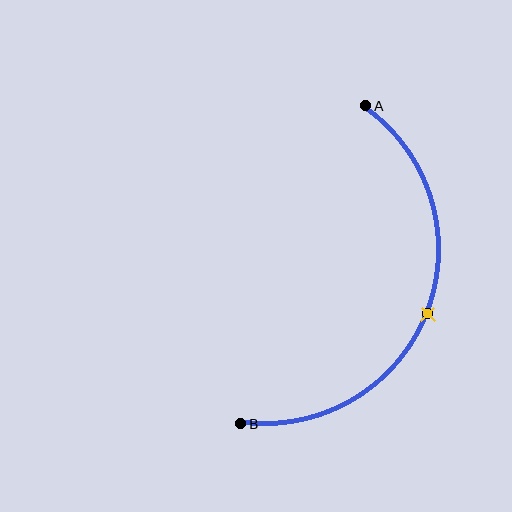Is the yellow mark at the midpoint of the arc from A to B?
Yes. The yellow mark lies on the arc at equal arc-length from both A and B — it is the arc midpoint.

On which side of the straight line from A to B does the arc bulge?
The arc bulges to the right of the straight line connecting A and B.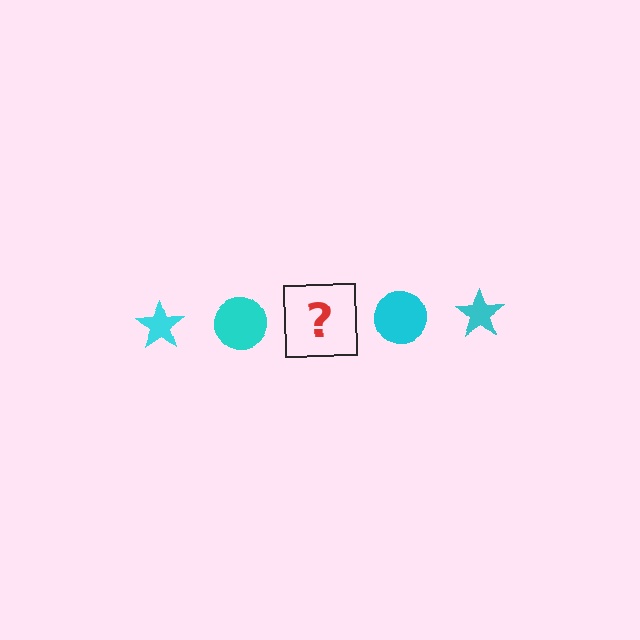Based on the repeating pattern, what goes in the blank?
The blank should be a cyan star.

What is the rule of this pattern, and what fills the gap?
The rule is that the pattern cycles through star, circle shapes in cyan. The gap should be filled with a cyan star.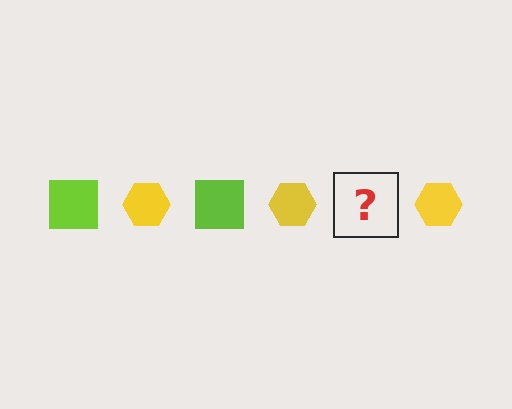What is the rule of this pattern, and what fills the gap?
The rule is that the pattern alternates between lime square and yellow hexagon. The gap should be filled with a lime square.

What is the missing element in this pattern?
The missing element is a lime square.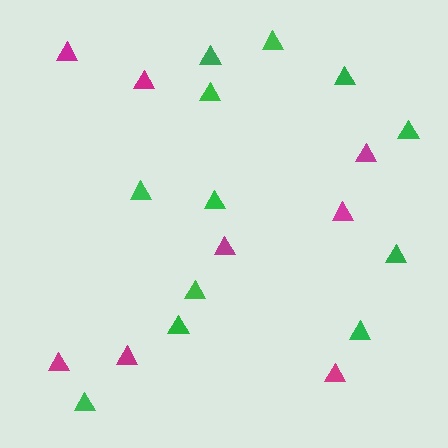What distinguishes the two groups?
There are 2 groups: one group of magenta triangles (8) and one group of green triangles (12).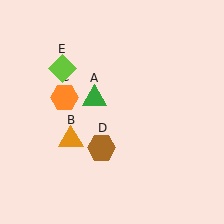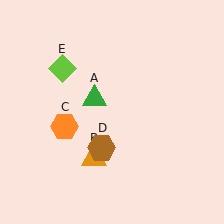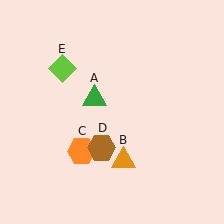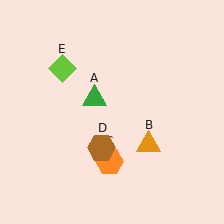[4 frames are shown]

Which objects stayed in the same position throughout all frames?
Green triangle (object A) and brown hexagon (object D) and lime diamond (object E) remained stationary.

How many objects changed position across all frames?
2 objects changed position: orange triangle (object B), orange hexagon (object C).